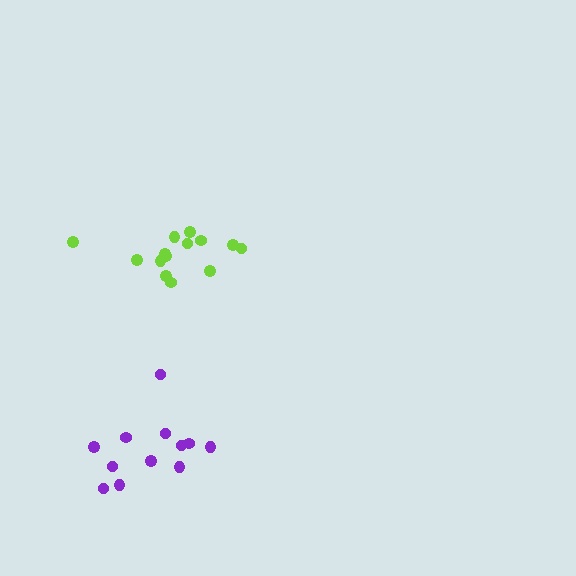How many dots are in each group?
Group 1: 14 dots, Group 2: 12 dots (26 total).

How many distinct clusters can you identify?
There are 2 distinct clusters.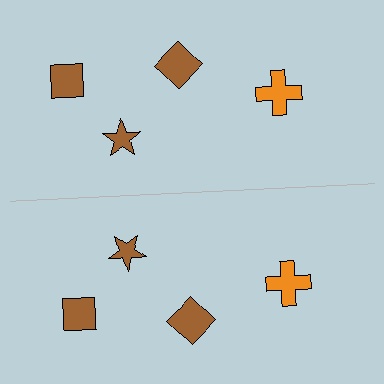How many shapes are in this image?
There are 8 shapes in this image.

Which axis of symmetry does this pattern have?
The pattern has a horizontal axis of symmetry running through the center of the image.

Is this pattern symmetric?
Yes, this pattern has bilateral (reflection) symmetry.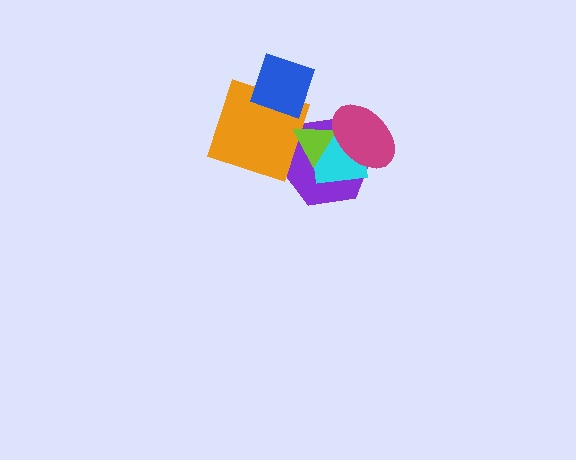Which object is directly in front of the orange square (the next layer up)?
The lime triangle is directly in front of the orange square.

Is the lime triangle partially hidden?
Yes, it is partially covered by another shape.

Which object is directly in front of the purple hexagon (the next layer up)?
The orange square is directly in front of the purple hexagon.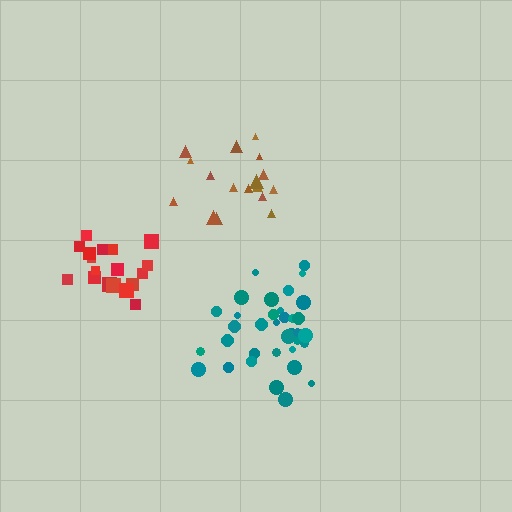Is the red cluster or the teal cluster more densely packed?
Teal.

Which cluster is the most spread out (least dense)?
Brown.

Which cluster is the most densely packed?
Teal.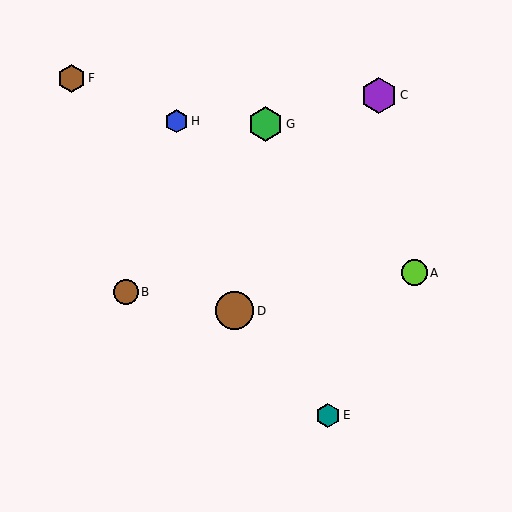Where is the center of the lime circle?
The center of the lime circle is at (414, 273).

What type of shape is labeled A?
Shape A is a lime circle.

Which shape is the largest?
The brown circle (labeled D) is the largest.